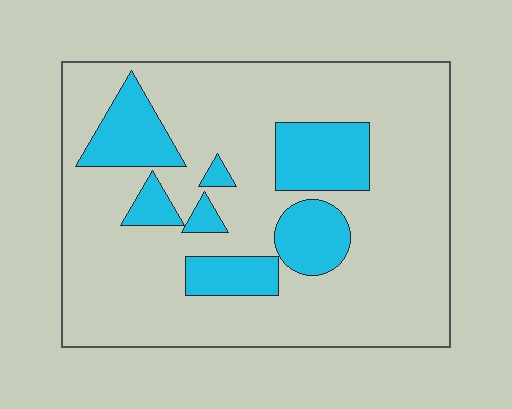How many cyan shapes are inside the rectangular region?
7.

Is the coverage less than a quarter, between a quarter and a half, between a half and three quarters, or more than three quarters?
Less than a quarter.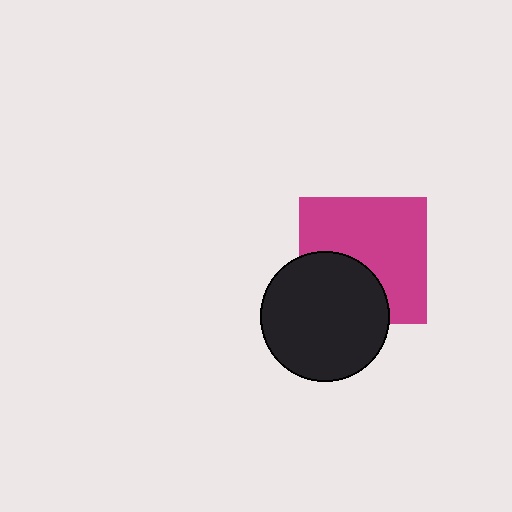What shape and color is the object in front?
The object in front is a black circle.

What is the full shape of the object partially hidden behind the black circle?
The partially hidden object is a magenta square.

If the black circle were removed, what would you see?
You would see the complete magenta square.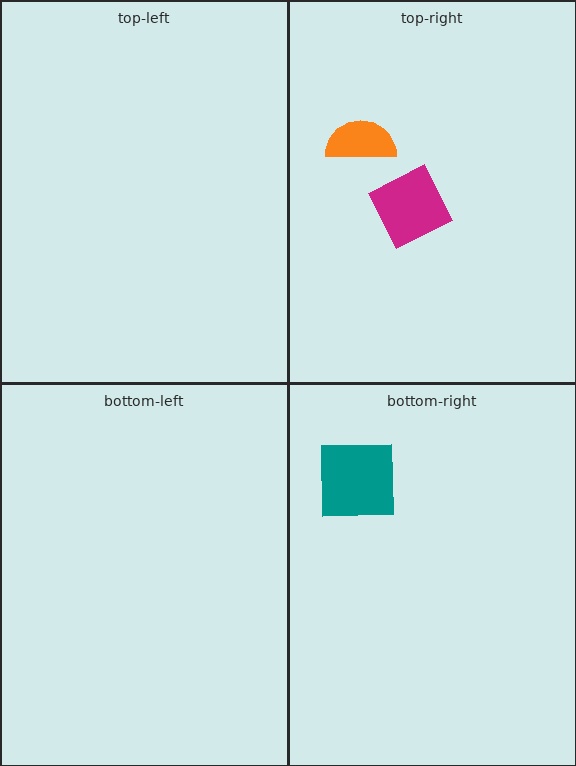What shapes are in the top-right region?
The magenta diamond, the orange semicircle.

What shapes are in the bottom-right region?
The teal square.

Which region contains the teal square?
The bottom-right region.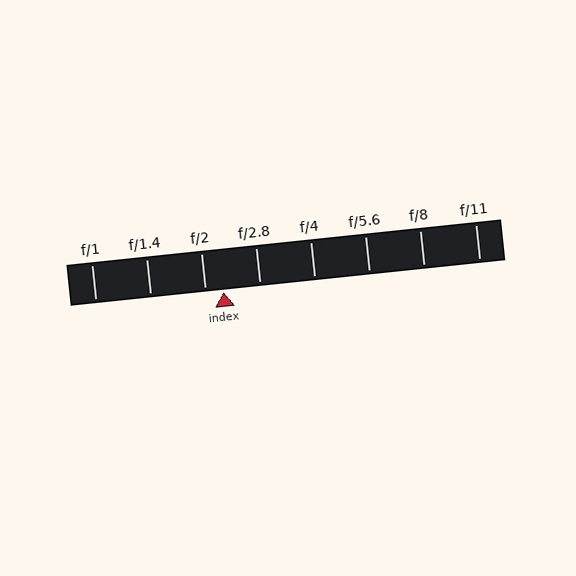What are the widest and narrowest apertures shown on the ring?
The widest aperture shown is f/1 and the narrowest is f/11.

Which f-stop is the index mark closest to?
The index mark is closest to f/2.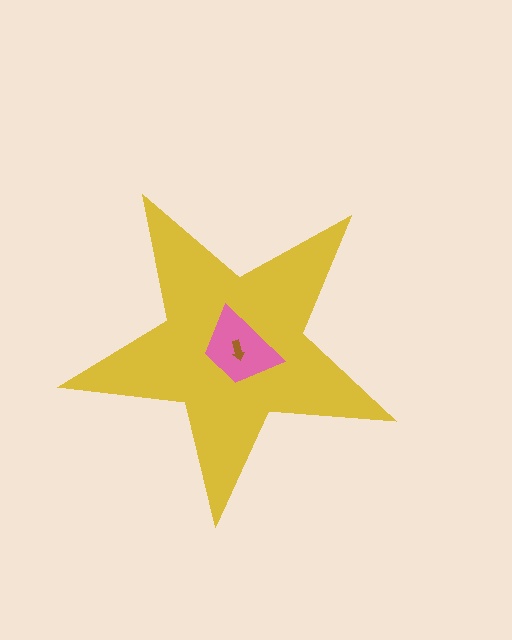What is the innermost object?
The brown arrow.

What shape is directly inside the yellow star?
The pink trapezoid.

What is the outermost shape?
The yellow star.